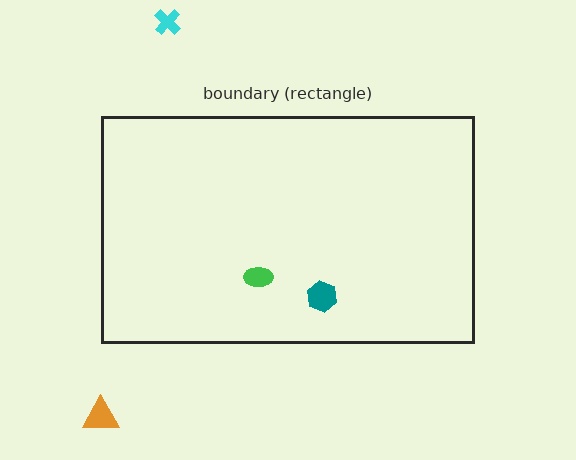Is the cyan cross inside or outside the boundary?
Outside.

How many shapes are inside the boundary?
2 inside, 2 outside.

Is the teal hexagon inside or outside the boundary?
Inside.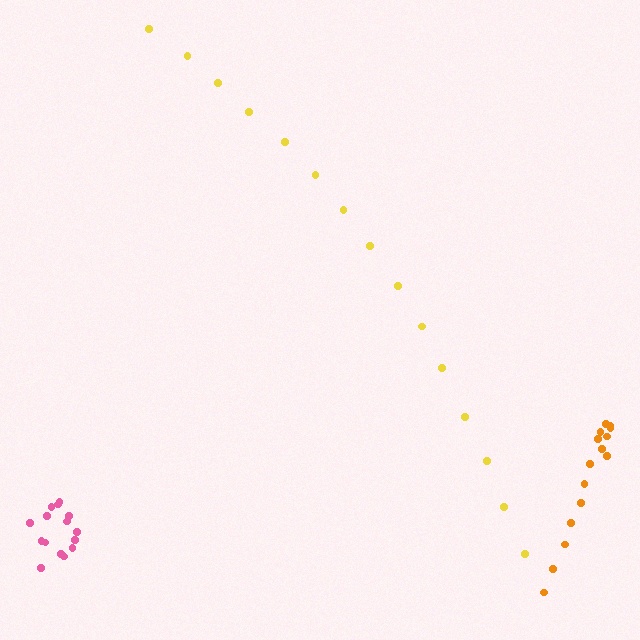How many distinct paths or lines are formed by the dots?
There are 3 distinct paths.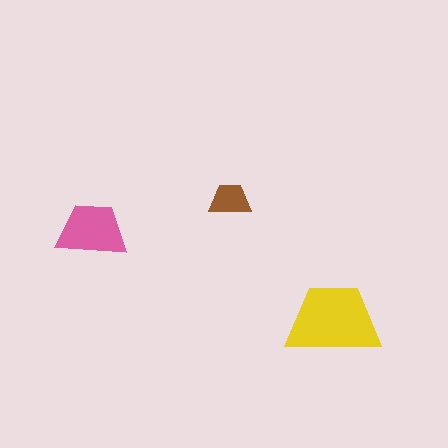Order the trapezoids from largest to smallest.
the yellow one, the pink one, the brown one.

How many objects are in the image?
There are 3 objects in the image.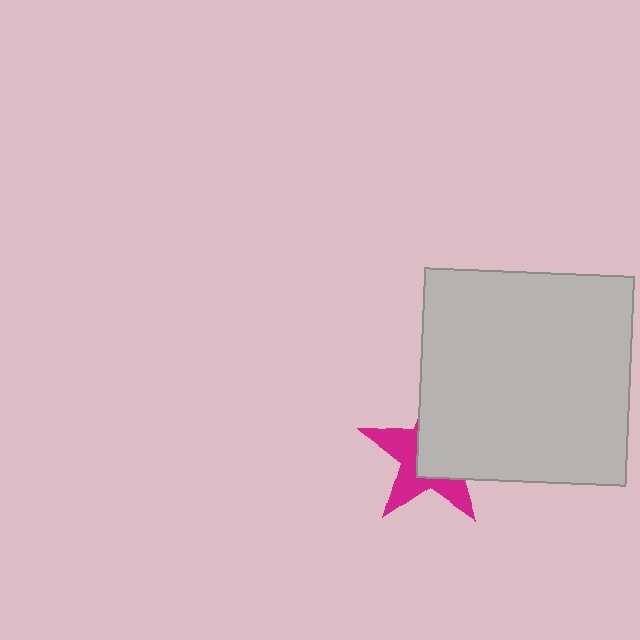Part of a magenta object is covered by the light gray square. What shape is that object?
It is a star.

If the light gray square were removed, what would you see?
You would see the complete magenta star.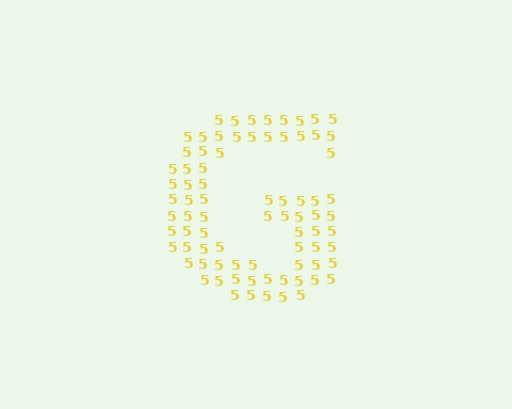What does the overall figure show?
The overall figure shows the letter G.